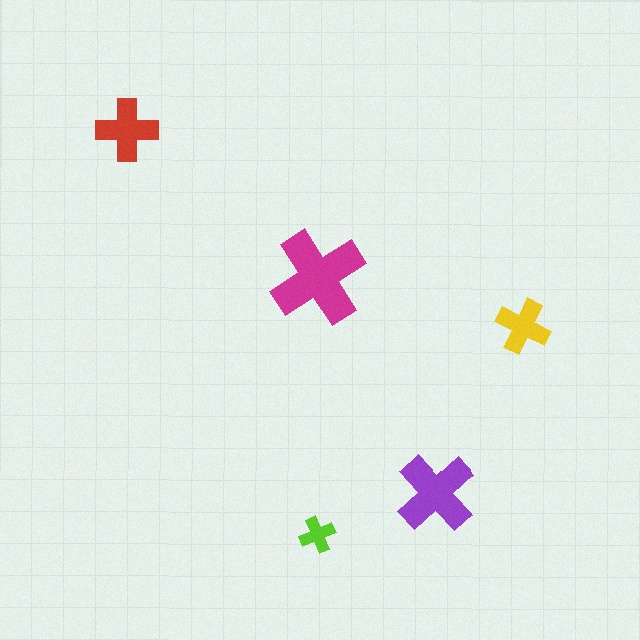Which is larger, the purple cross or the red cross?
The purple one.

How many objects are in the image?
There are 5 objects in the image.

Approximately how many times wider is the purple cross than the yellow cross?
About 1.5 times wider.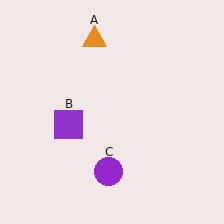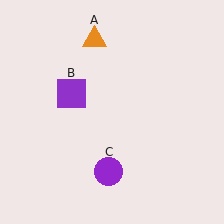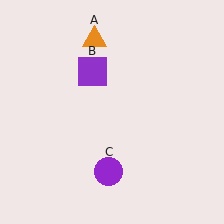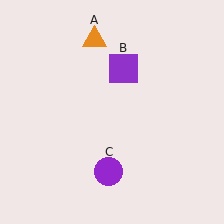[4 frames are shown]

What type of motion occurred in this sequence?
The purple square (object B) rotated clockwise around the center of the scene.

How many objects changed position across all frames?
1 object changed position: purple square (object B).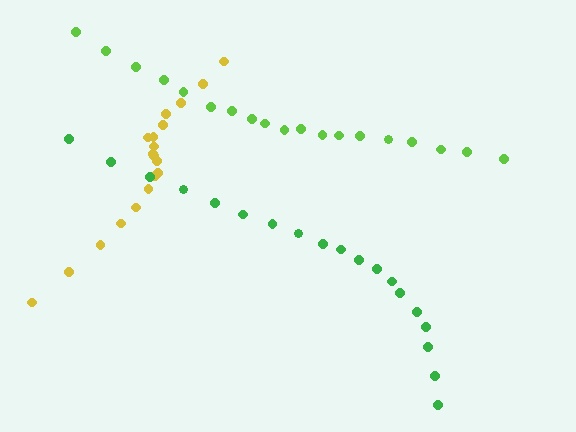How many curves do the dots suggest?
There are 3 distinct paths.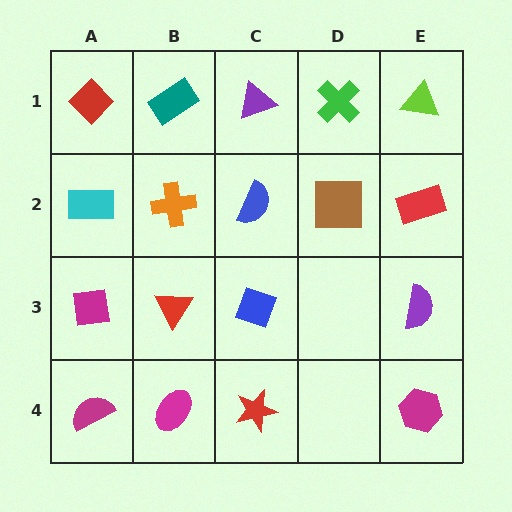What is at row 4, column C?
A red star.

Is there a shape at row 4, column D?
No, that cell is empty.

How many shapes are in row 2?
5 shapes.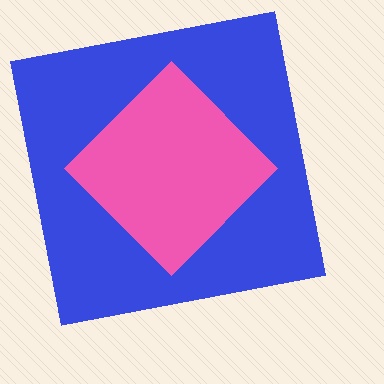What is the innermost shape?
The pink diamond.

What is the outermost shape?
The blue square.